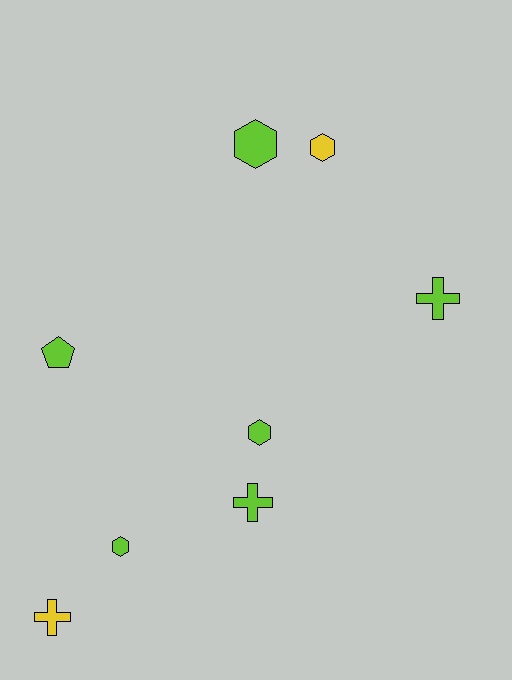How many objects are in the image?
There are 8 objects.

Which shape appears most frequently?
Hexagon, with 4 objects.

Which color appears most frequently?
Lime, with 6 objects.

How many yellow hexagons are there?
There is 1 yellow hexagon.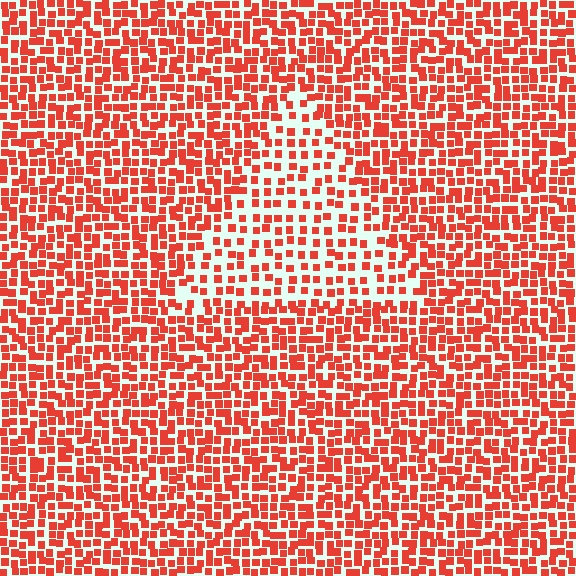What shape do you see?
I see a triangle.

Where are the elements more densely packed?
The elements are more densely packed outside the triangle boundary.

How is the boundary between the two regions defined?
The boundary is defined by a change in element density (approximately 1.8x ratio). All elements are the same color, size, and shape.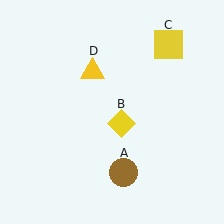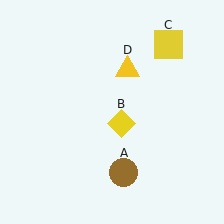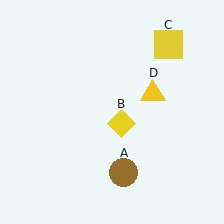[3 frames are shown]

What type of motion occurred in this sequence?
The yellow triangle (object D) rotated clockwise around the center of the scene.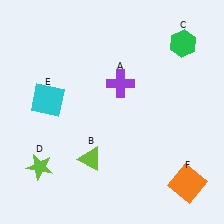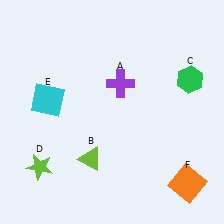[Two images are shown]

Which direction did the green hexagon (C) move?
The green hexagon (C) moved down.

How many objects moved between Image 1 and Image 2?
1 object moved between the two images.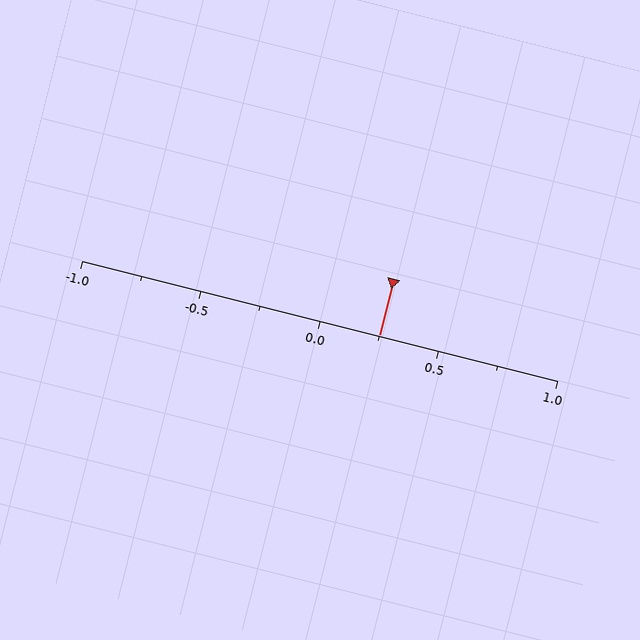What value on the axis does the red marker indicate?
The marker indicates approximately 0.25.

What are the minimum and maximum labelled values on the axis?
The axis runs from -1.0 to 1.0.